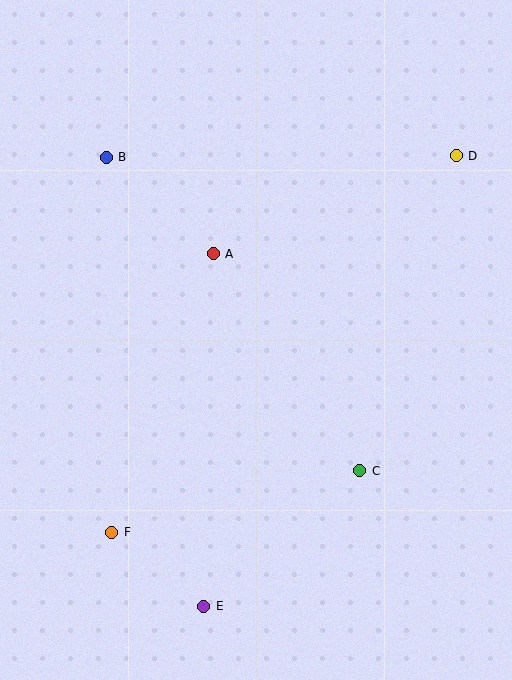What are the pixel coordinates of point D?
Point D is at (456, 156).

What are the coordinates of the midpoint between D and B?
The midpoint between D and B is at (281, 157).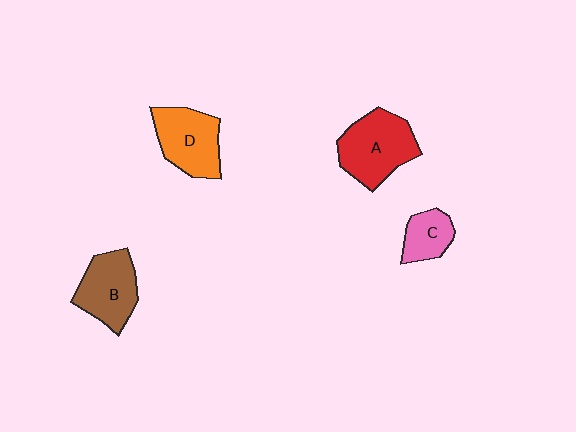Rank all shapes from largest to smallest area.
From largest to smallest: A (red), D (orange), B (brown), C (pink).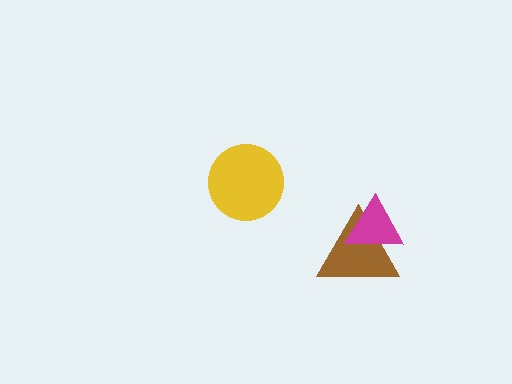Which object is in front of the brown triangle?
The magenta triangle is in front of the brown triangle.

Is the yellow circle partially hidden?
No, no other shape covers it.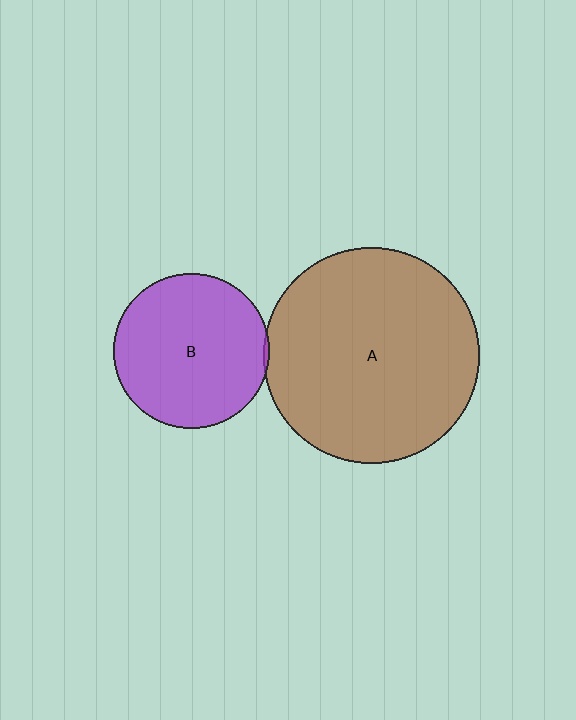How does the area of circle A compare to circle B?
Approximately 1.9 times.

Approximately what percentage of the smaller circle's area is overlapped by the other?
Approximately 5%.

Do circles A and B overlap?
Yes.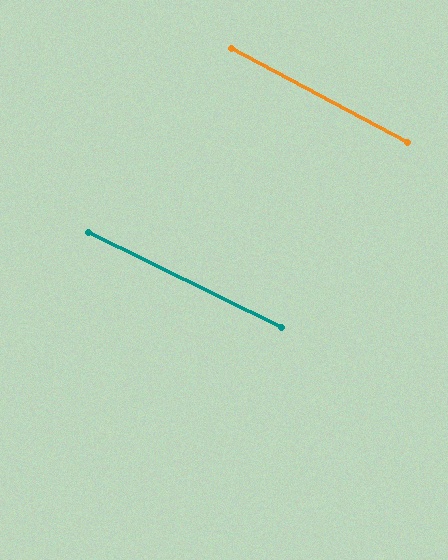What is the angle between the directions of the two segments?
Approximately 2 degrees.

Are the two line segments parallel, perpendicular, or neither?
Parallel — their directions differ by only 1.9°.